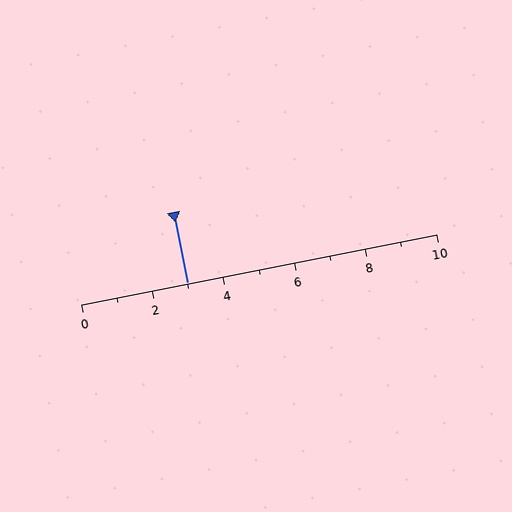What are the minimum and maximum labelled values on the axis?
The axis runs from 0 to 10.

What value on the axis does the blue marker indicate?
The marker indicates approximately 3.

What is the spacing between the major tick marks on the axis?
The major ticks are spaced 2 apart.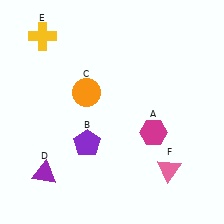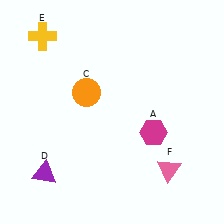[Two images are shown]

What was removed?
The purple pentagon (B) was removed in Image 2.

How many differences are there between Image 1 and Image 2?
There is 1 difference between the two images.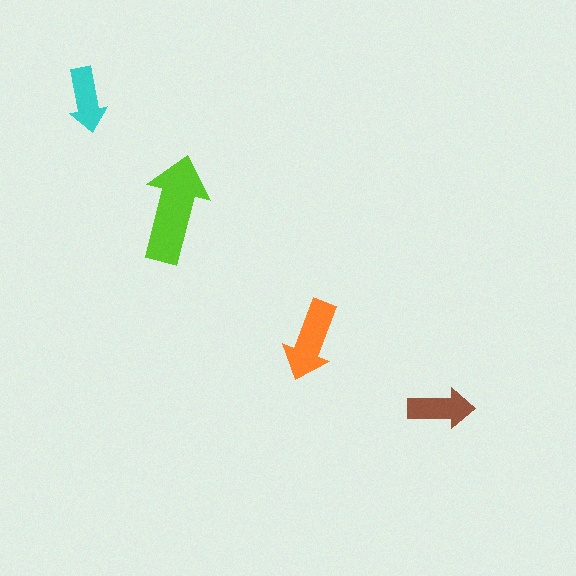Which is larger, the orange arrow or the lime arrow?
The lime one.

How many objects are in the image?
There are 4 objects in the image.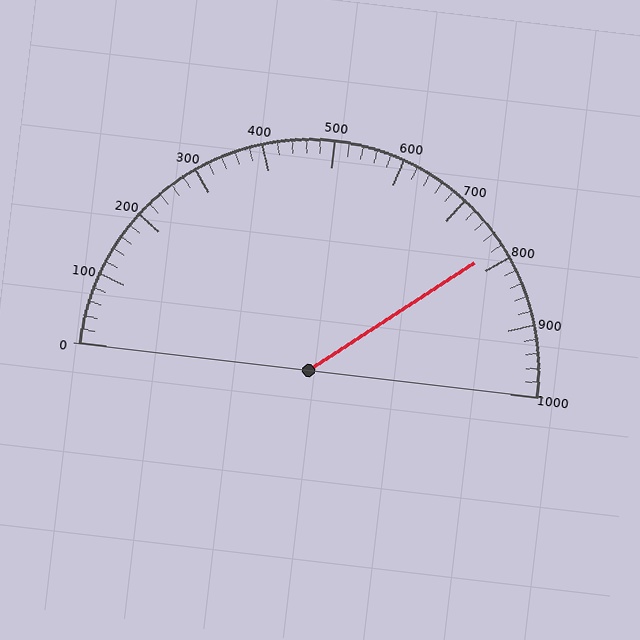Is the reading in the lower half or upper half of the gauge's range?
The reading is in the upper half of the range (0 to 1000).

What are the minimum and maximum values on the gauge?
The gauge ranges from 0 to 1000.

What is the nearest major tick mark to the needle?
The nearest major tick mark is 800.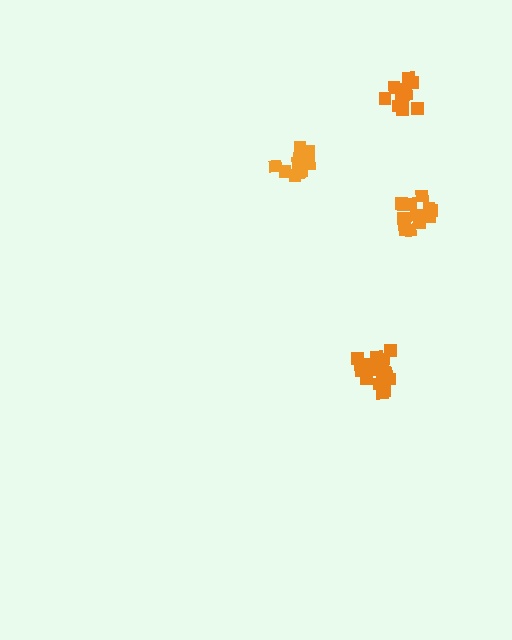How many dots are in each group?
Group 1: 18 dots, Group 2: 13 dots, Group 3: 14 dots, Group 4: 13 dots (58 total).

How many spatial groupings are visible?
There are 4 spatial groupings.